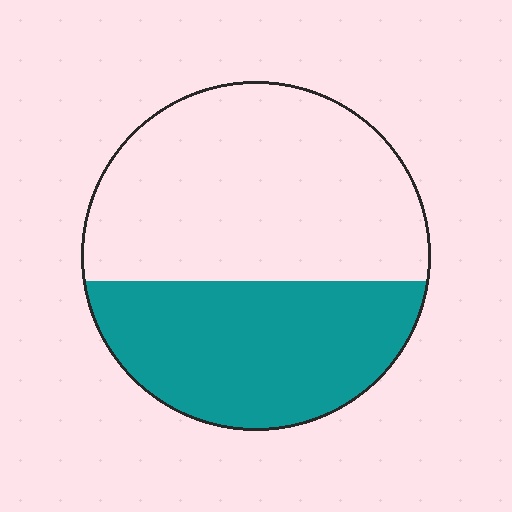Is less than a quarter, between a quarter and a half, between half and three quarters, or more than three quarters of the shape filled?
Between a quarter and a half.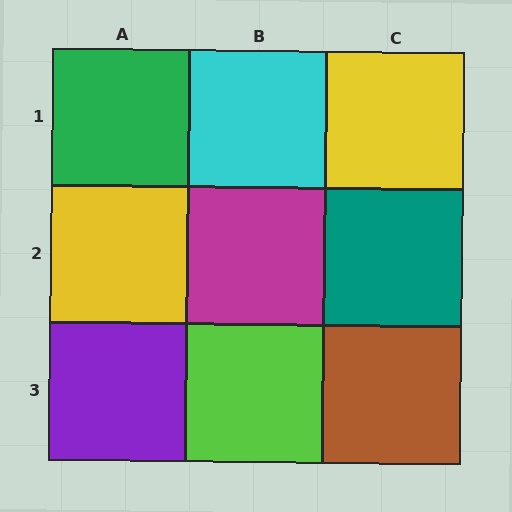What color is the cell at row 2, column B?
Magenta.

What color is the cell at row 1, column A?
Green.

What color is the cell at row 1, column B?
Cyan.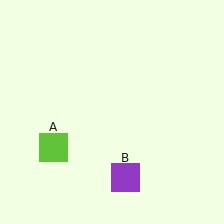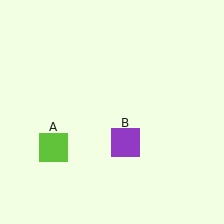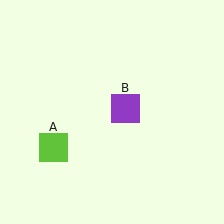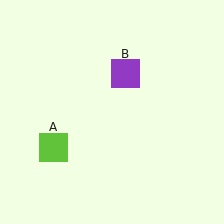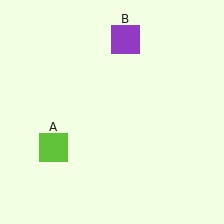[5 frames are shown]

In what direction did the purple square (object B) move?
The purple square (object B) moved up.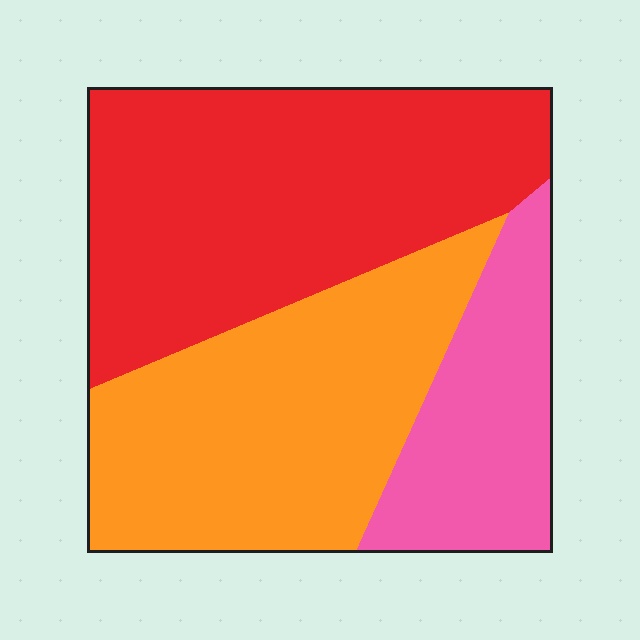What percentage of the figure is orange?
Orange covers around 35% of the figure.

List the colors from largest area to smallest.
From largest to smallest: red, orange, pink.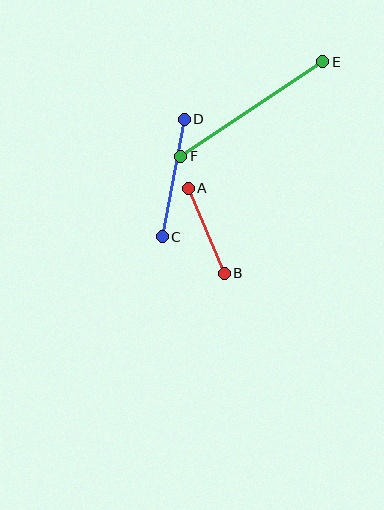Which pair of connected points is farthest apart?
Points E and F are farthest apart.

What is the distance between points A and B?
The distance is approximately 92 pixels.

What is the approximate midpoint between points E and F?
The midpoint is at approximately (252, 109) pixels.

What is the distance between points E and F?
The distance is approximately 171 pixels.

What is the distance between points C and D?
The distance is approximately 120 pixels.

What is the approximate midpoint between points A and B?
The midpoint is at approximately (206, 231) pixels.